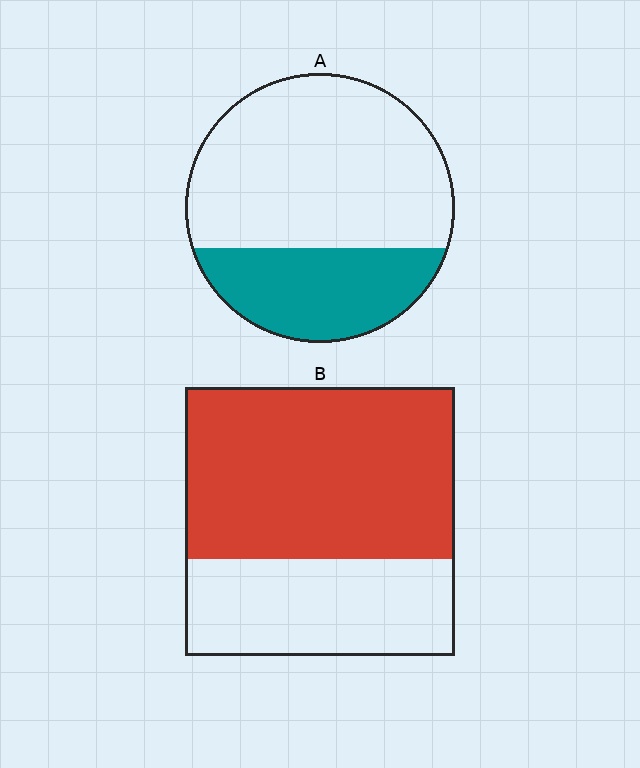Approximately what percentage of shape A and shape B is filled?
A is approximately 30% and B is approximately 65%.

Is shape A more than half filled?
No.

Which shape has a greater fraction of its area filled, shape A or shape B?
Shape B.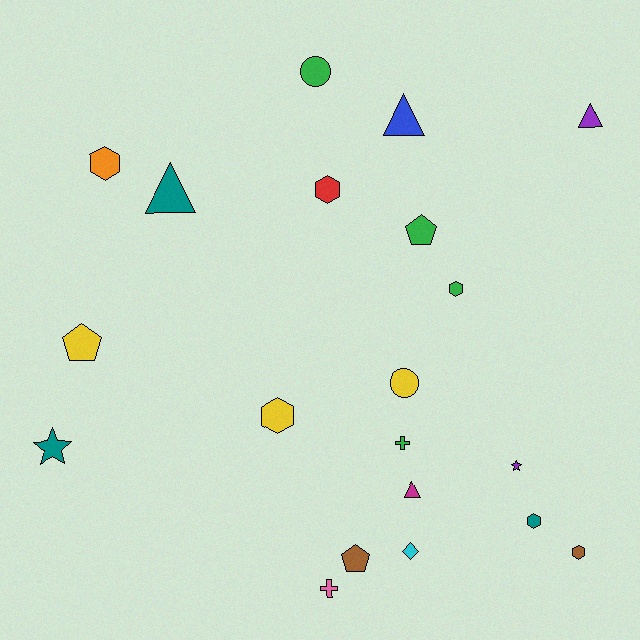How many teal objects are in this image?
There are 3 teal objects.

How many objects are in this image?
There are 20 objects.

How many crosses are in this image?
There are 2 crosses.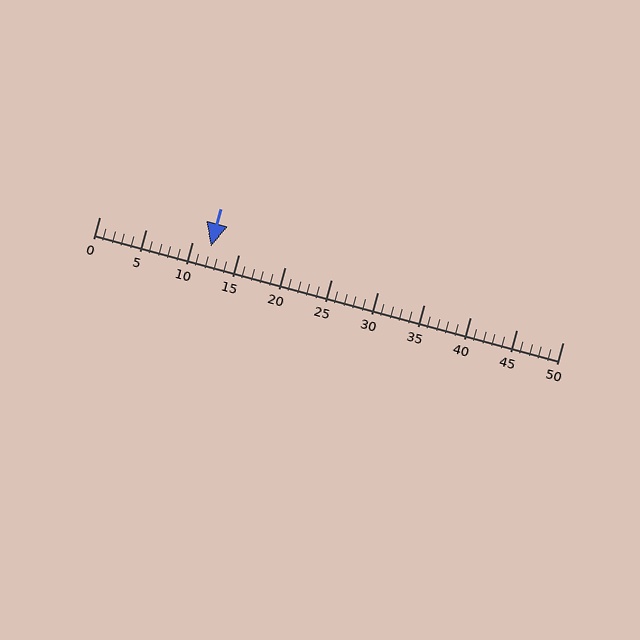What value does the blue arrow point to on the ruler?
The blue arrow points to approximately 12.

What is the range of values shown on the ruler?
The ruler shows values from 0 to 50.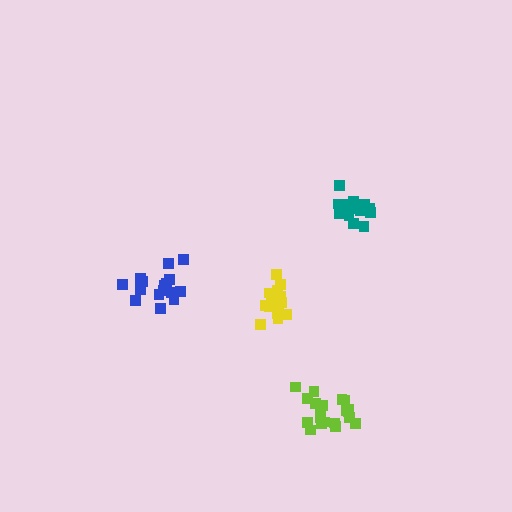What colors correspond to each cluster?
The clusters are colored: lime, yellow, blue, teal.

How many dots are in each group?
Group 1: 20 dots, Group 2: 15 dots, Group 3: 17 dots, Group 4: 15 dots (67 total).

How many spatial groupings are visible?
There are 4 spatial groupings.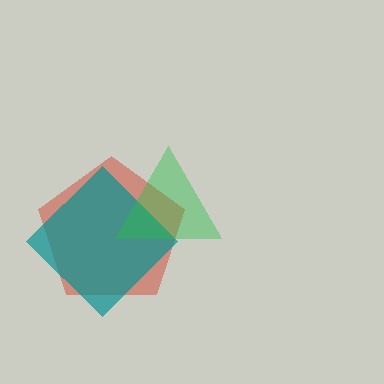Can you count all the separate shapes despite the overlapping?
Yes, there are 3 separate shapes.